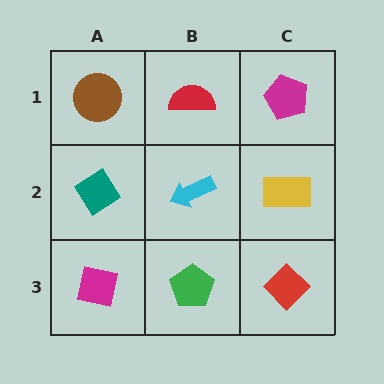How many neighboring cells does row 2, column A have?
3.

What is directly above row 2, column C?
A magenta pentagon.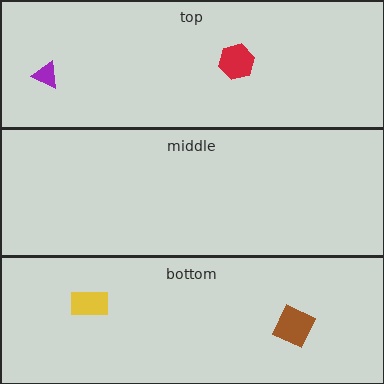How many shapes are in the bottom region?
2.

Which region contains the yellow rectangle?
The bottom region.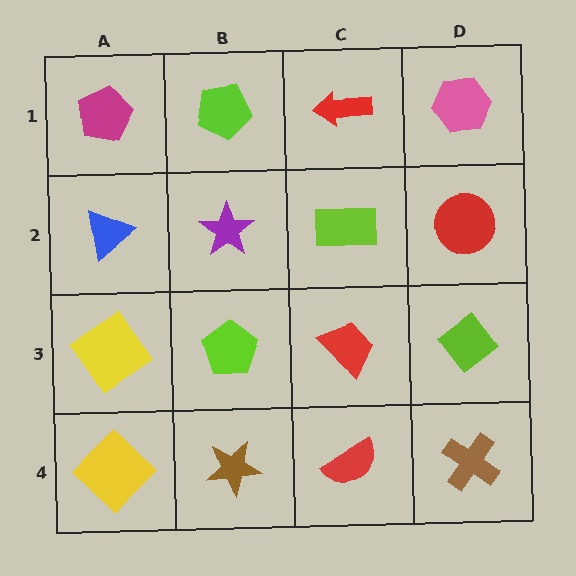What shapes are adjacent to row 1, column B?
A purple star (row 2, column B), a magenta pentagon (row 1, column A), a red arrow (row 1, column C).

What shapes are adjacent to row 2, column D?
A pink hexagon (row 1, column D), a lime diamond (row 3, column D), a lime rectangle (row 2, column C).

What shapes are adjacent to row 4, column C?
A red trapezoid (row 3, column C), a brown star (row 4, column B), a brown cross (row 4, column D).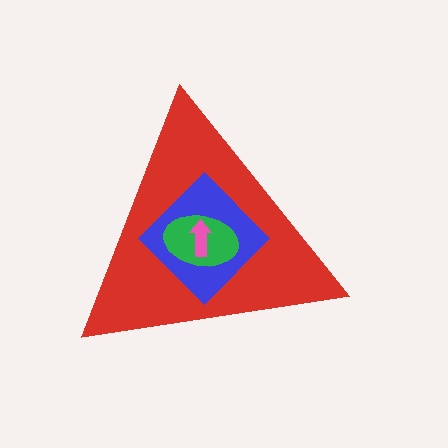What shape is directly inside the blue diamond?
The green ellipse.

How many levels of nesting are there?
4.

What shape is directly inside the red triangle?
The blue diamond.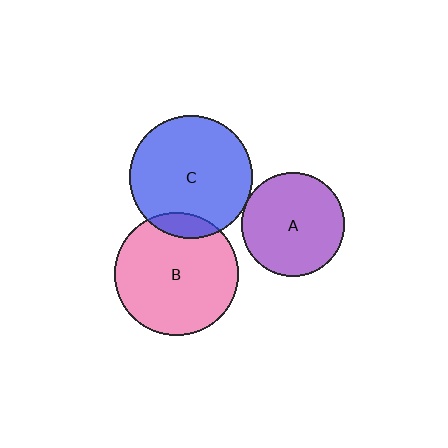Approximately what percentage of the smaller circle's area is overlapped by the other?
Approximately 10%.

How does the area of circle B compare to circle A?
Approximately 1.4 times.